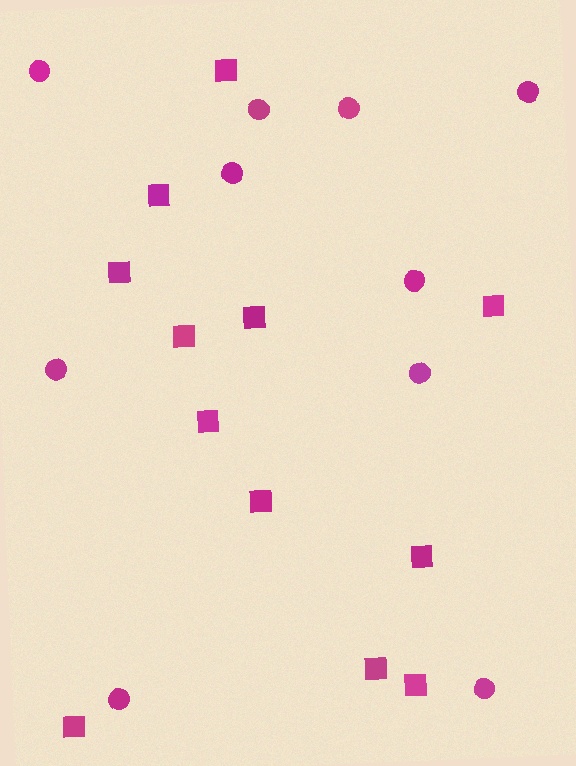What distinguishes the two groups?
There are 2 groups: one group of circles (10) and one group of squares (12).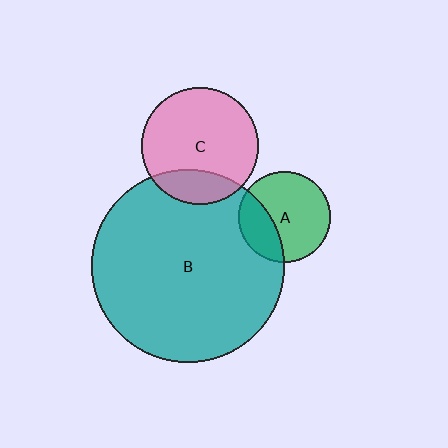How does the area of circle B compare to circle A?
Approximately 4.4 times.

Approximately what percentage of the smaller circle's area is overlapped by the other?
Approximately 30%.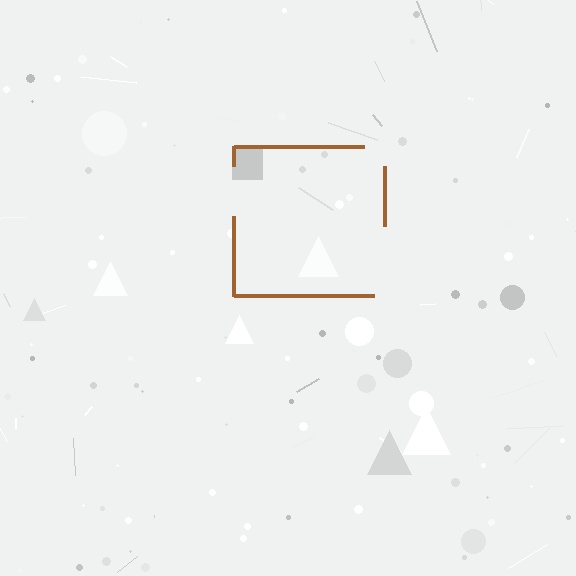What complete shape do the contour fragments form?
The contour fragments form a square.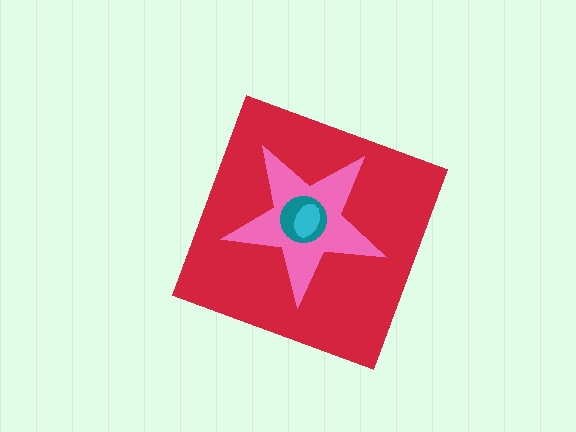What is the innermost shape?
The cyan ellipse.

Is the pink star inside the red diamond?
Yes.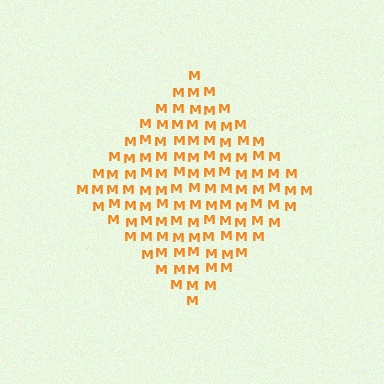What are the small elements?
The small elements are letter M's.